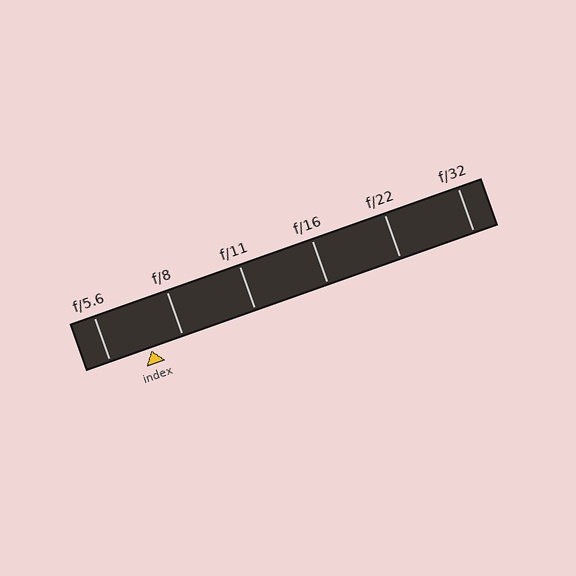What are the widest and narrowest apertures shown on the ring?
The widest aperture shown is f/5.6 and the narrowest is f/32.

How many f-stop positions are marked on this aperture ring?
There are 6 f-stop positions marked.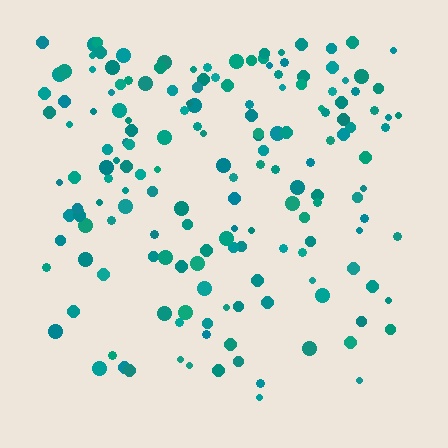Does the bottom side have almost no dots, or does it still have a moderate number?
Still a moderate number, just noticeably fewer than the top.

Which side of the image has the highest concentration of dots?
The top.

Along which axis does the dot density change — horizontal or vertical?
Vertical.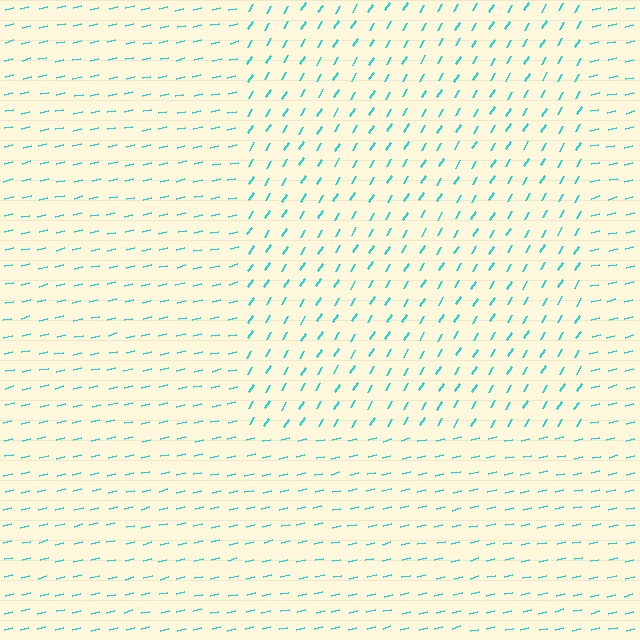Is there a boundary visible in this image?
Yes, there is a texture boundary formed by a change in line orientation.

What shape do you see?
I see a rectangle.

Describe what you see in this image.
The image is filled with small cyan line segments. A rectangle region in the image has lines oriented differently from the surrounding lines, creating a visible texture boundary.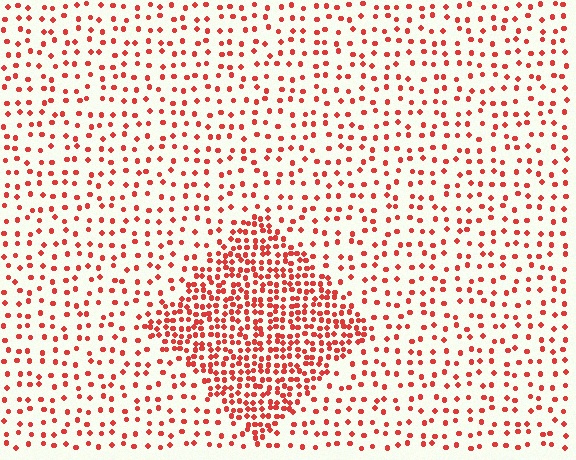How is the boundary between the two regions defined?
The boundary is defined by a change in element density (approximately 2.6x ratio). All elements are the same color, size, and shape.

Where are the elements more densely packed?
The elements are more densely packed inside the diamond boundary.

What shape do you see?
I see a diamond.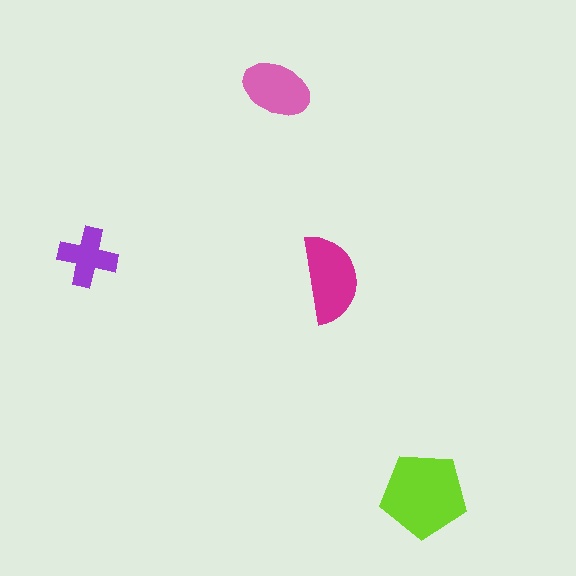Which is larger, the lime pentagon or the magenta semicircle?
The lime pentagon.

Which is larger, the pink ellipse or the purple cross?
The pink ellipse.